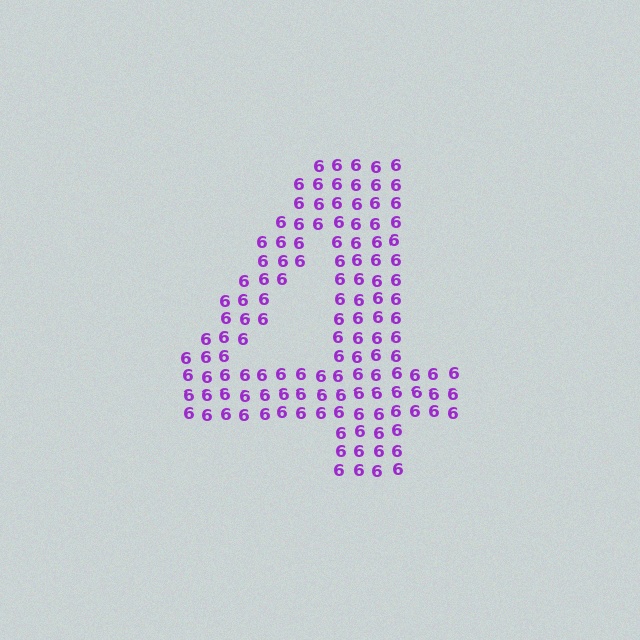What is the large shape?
The large shape is the digit 4.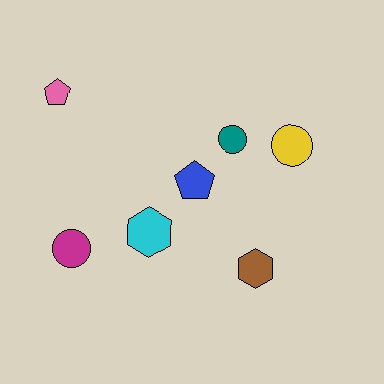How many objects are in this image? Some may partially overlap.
There are 7 objects.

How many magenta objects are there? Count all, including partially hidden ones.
There is 1 magenta object.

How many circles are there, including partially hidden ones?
There are 3 circles.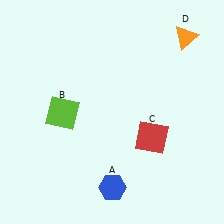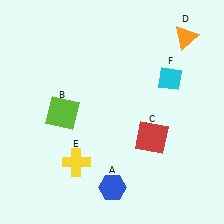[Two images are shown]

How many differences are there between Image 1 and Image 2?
There are 2 differences between the two images.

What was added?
A yellow cross (E), a cyan diamond (F) were added in Image 2.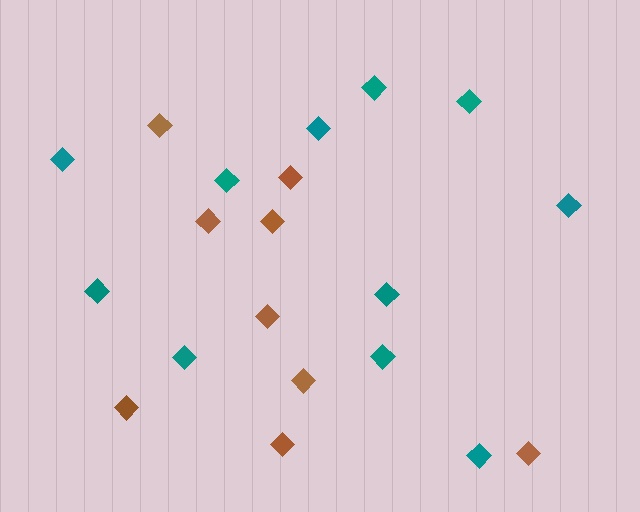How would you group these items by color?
There are 2 groups: one group of teal diamonds (11) and one group of brown diamonds (9).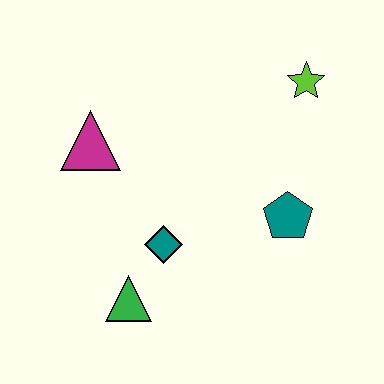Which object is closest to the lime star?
The teal pentagon is closest to the lime star.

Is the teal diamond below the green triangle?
No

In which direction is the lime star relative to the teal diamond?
The lime star is above the teal diamond.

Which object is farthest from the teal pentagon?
The magenta triangle is farthest from the teal pentagon.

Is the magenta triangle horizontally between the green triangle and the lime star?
No